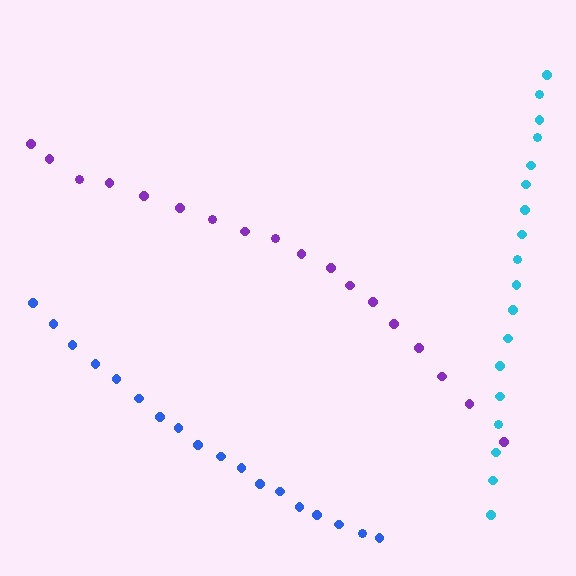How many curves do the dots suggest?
There are 3 distinct paths.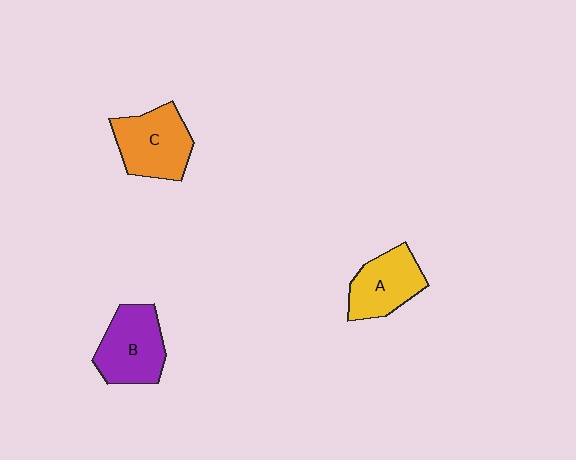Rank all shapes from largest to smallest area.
From largest to smallest: C (orange), B (purple), A (yellow).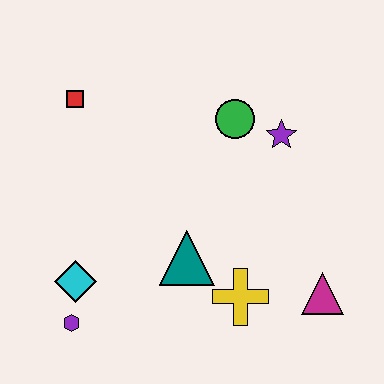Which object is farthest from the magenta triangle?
The red square is farthest from the magenta triangle.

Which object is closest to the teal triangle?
The yellow cross is closest to the teal triangle.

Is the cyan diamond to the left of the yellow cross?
Yes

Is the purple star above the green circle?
No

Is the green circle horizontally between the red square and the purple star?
Yes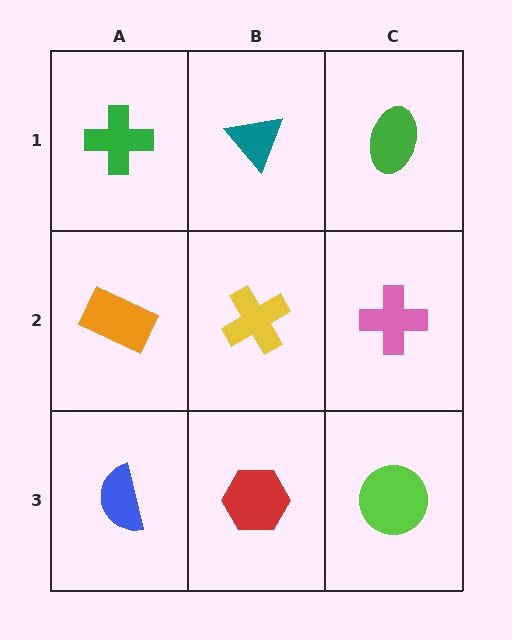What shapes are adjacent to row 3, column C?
A pink cross (row 2, column C), a red hexagon (row 3, column B).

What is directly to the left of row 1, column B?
A green cross.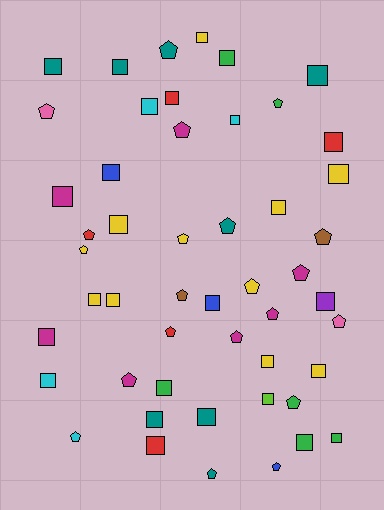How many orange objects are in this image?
There are no orange objects.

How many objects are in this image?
There are 50 objects.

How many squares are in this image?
There are 29 squares.